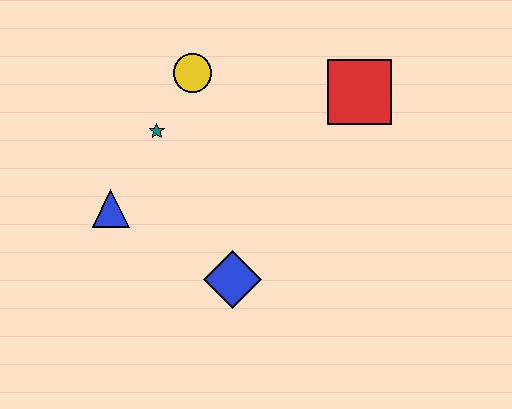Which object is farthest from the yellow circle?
The blue diamond is farthest from the yellow circle.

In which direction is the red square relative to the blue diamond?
The red square is above the blue diamond.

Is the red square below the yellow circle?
Yes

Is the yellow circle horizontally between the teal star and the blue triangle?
No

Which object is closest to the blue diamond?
The blue triangle is closest to the blue diamond.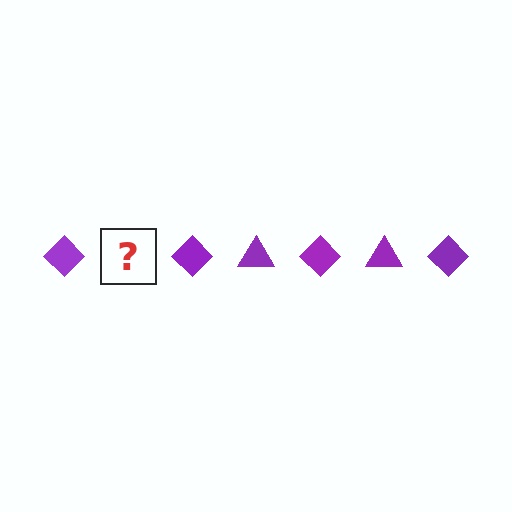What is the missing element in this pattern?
The missing element is a purple triangle.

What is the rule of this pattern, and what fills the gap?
The rule is that the pattern cycles through diamond, triangle shapes in purple. The gap should be filled with a purple triangle.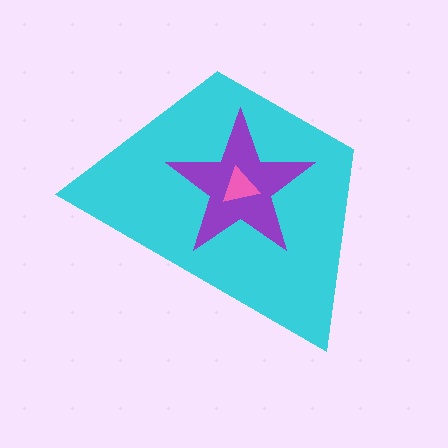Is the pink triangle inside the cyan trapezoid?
Yes.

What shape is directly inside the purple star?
The pink triangle.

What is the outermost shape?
The cyan trapezoid.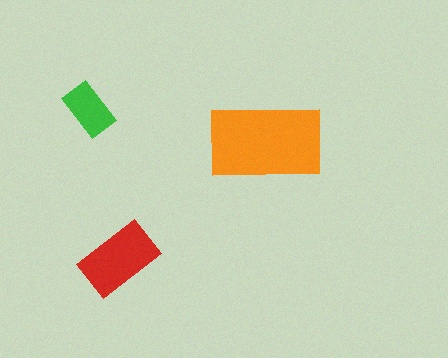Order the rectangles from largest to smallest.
the orange one, the red one, the green one.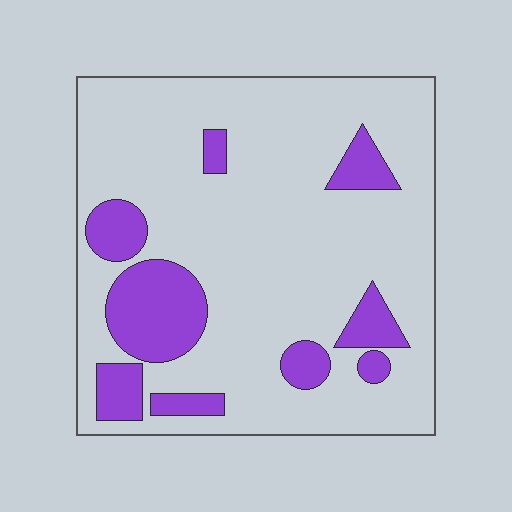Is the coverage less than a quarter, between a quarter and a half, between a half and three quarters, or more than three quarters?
Less than a quarter.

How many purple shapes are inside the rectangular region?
9.